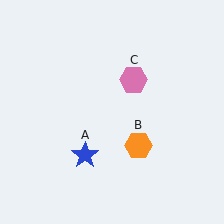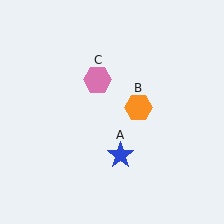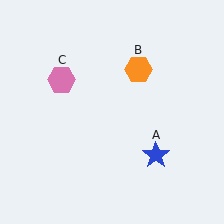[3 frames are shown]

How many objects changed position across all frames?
3 objects changed position: blue star (object A), orange hexagon (object B), pink hexagon (object C).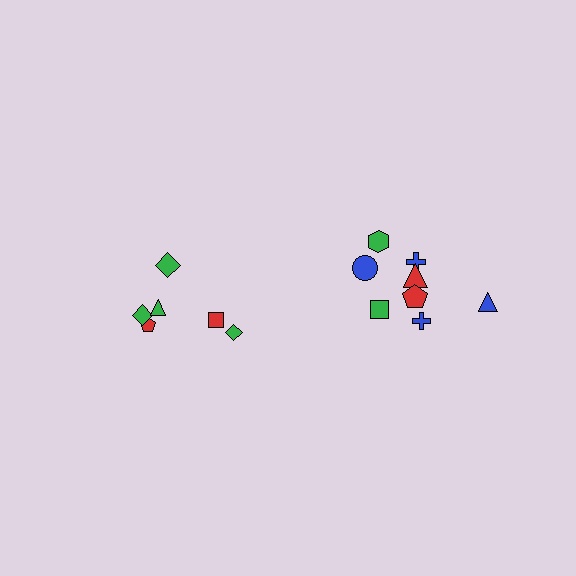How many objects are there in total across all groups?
There are 14 objects.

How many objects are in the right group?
There are 8 objects.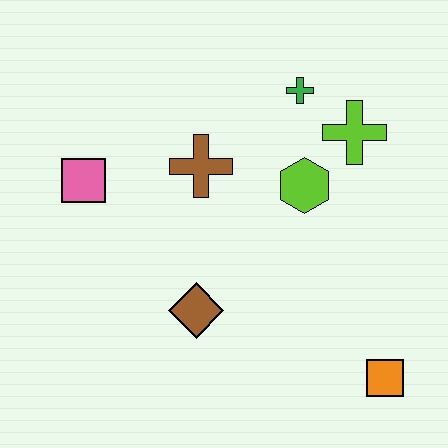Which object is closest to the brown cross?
The lime hexagon is closest to the brown cross.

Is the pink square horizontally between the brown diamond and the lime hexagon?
No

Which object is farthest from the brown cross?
The orange square is farthest from the brown cross.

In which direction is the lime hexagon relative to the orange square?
The lime hexagon is above the orange square.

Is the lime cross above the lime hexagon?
Yes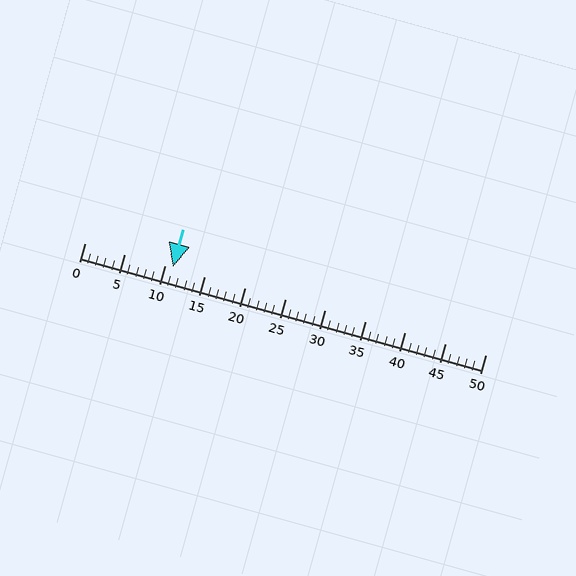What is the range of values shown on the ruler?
The ruler shows values from 0 to 50.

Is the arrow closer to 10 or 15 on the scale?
The arrow is closer to 10.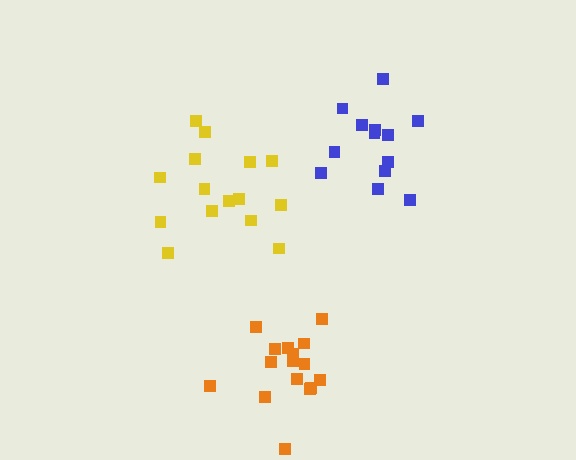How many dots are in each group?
Group 1: 16 dots, Group 2: 13 dots, Group 3: 15 dots (44 total).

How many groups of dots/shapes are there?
There are 3 groups.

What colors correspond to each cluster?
The clusters are colored: orange, blue, yellow.